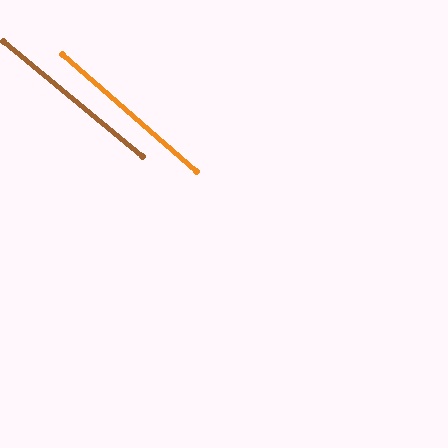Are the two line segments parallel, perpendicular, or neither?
Parallel — their directions differ by only 1.5°.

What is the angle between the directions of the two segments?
Approximately 1 degree.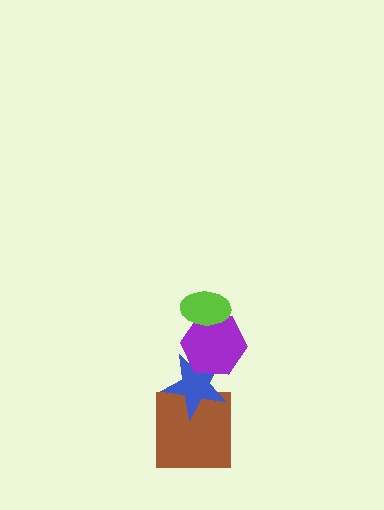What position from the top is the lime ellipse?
The lime ellipse is 1st from the top.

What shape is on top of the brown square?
The blue star is on top of the brown square.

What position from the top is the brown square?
The brown square is 4th from the top.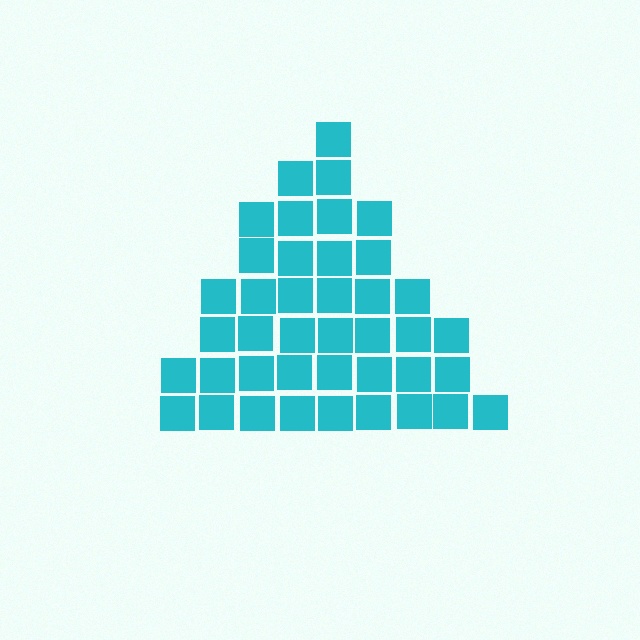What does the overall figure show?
The overall figure shows a triangle.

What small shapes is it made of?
It is made of small squares.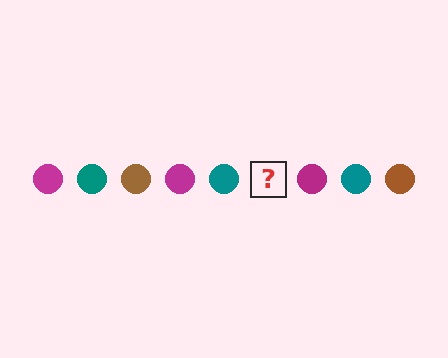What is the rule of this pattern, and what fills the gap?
The rule is that the pattern cycles through magenta, teal, brown circles. The gap should be filled with a brown circle.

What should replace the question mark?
The question mark should be replaced with a brown circle.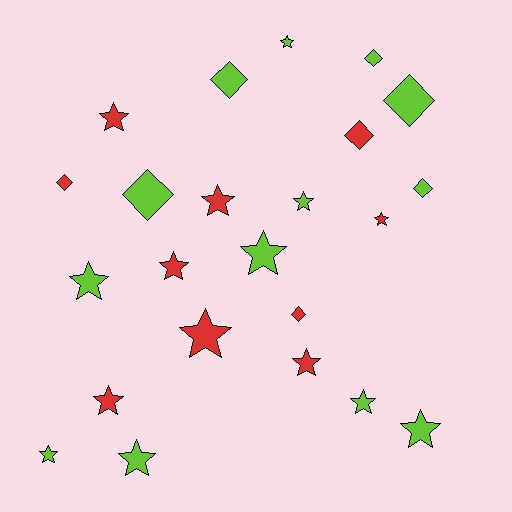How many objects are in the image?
There are 23 objects.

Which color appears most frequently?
Lime, with 13 objects.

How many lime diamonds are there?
There are 5 lime diamonds.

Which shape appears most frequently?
Star, with 15 objects.